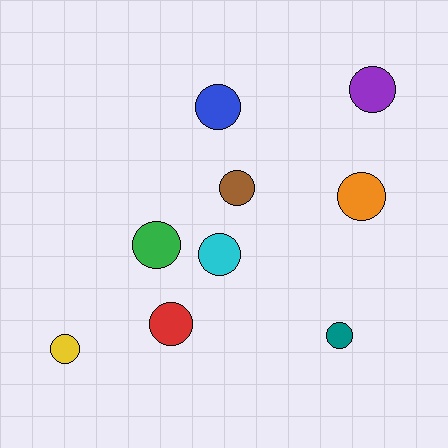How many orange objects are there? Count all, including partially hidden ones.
There is 1 orange object.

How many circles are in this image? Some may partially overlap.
There are 9 circles.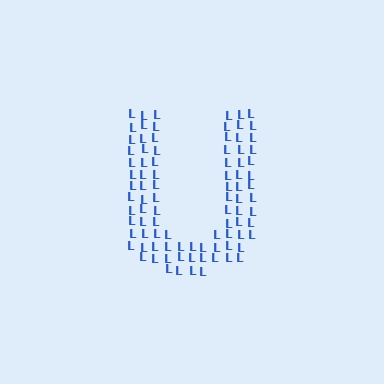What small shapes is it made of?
It is made of small letter L's.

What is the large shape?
The large shape is the letter U.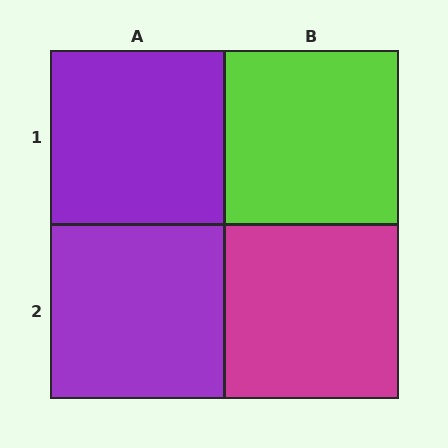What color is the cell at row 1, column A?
Purple.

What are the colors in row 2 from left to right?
Purple, magenta.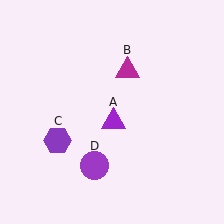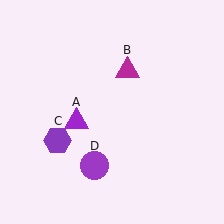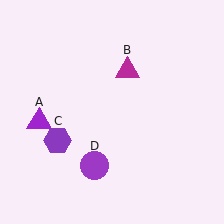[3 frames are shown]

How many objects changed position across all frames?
1 object changed position: purple triangle (object A).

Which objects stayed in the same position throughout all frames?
Magenta triangle (object B) and purple hexagon (object C) and purple circle (object D) remained stationary.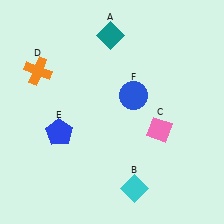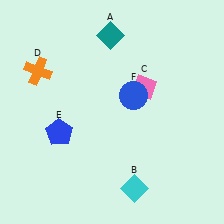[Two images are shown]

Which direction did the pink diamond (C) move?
The pink diamond (C) moved up.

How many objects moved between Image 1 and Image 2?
1 object moved between the two images.